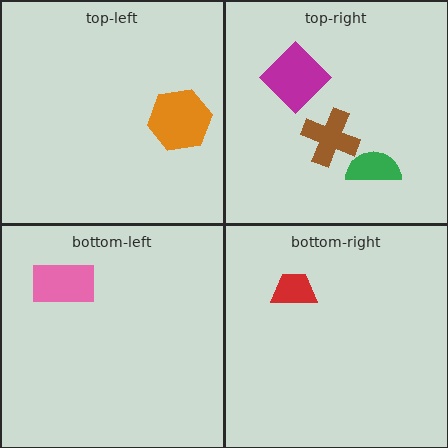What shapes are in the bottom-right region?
The red trapezoid.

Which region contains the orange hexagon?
The top-left region.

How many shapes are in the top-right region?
3.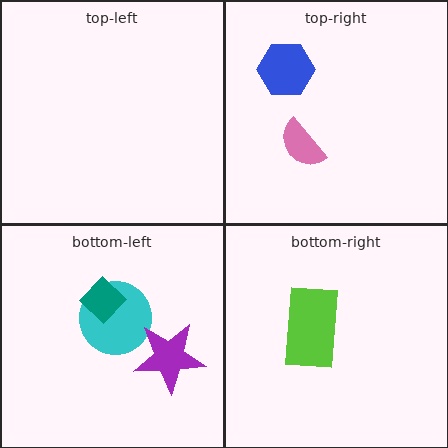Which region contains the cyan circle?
The bottom-left region.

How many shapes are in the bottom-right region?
1.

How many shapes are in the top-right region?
2.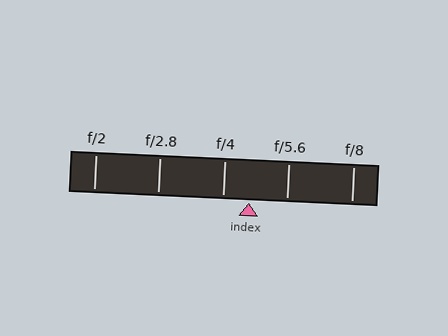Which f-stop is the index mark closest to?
The index mark is closest to f/4.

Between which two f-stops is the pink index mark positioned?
The index mark is between f/4 and f/5.6.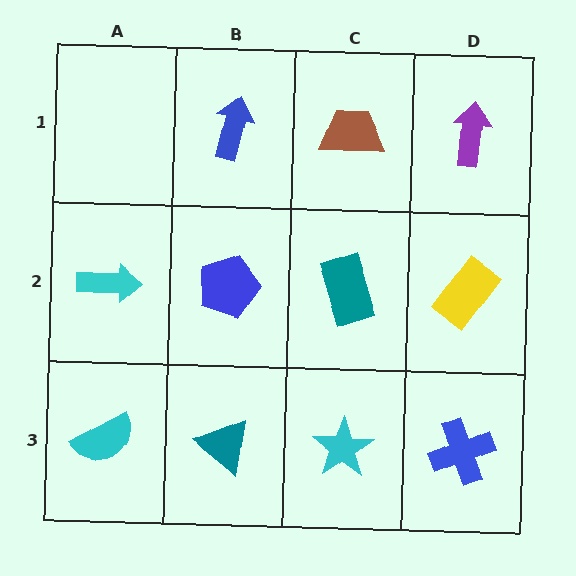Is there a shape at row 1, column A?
No, that cell is empty.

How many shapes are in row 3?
4 shapes.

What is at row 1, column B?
A blue arrow.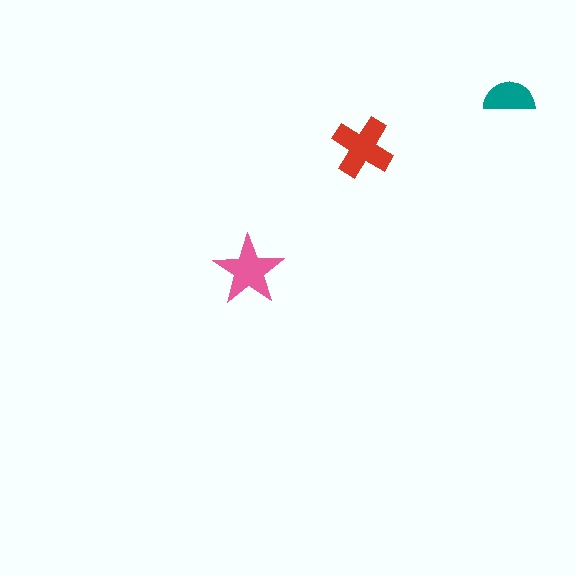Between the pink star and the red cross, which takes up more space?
The red cross.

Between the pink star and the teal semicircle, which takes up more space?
The pink star.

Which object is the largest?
The red cross.